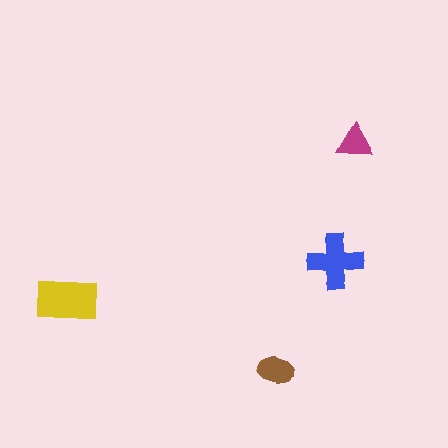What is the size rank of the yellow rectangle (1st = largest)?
1st.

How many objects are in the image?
There are 4 objects in the image.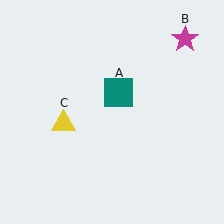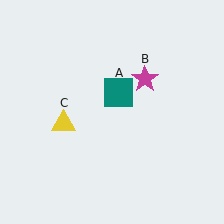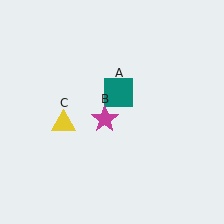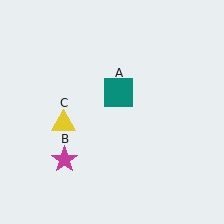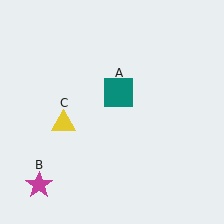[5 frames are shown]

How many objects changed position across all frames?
1 object changed position: magenta star (object B).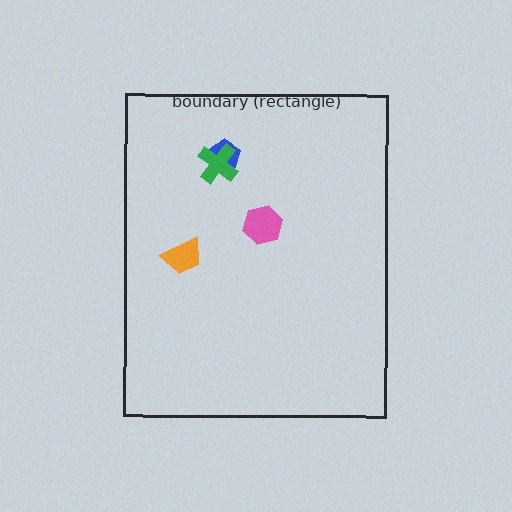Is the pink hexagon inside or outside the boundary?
Inside.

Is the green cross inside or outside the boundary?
Inside.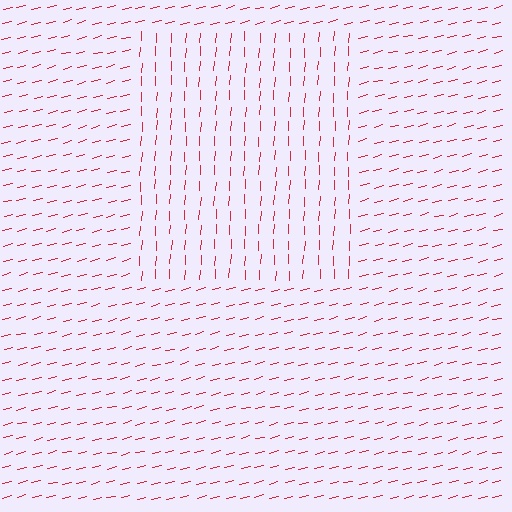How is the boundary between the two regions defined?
The boundary is defined purely by a change in line orientation (approximately 73 degrees difference). All lines are the same color and thickness.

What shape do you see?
I see a rectangle.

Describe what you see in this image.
The image is filled with small red line segments. A rectangle region in the image has lines oriented differently from the surrounding lines, creating a visible texture boundary.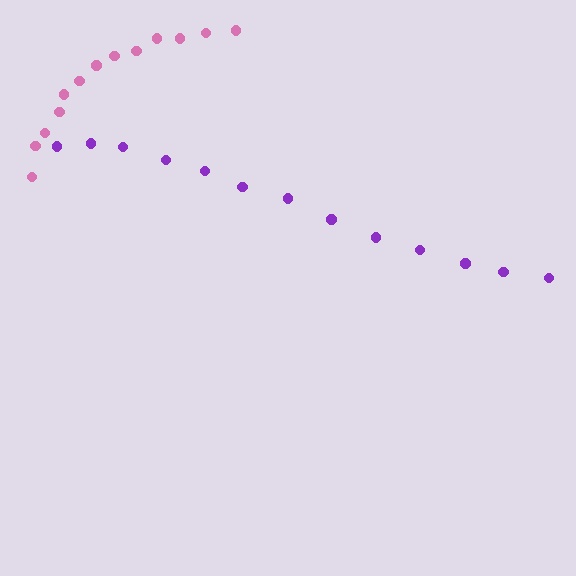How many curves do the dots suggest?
There are 2 distinct paths.